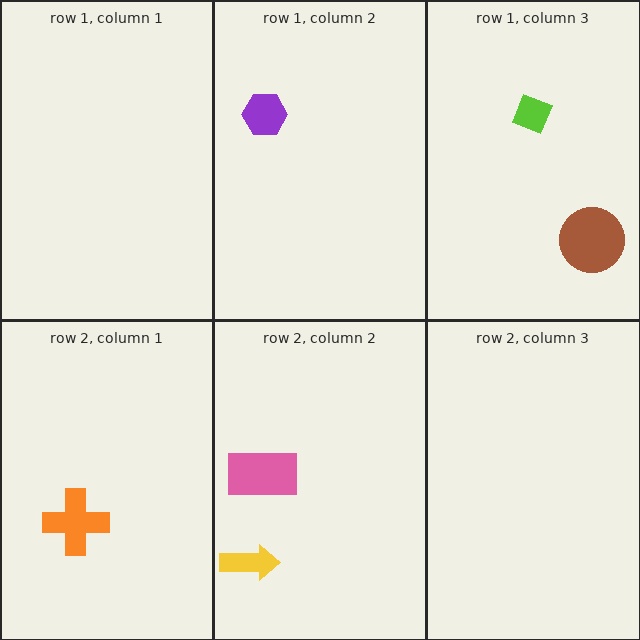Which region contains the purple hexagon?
The row 1, column 2 region.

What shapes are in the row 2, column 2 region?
The yellow arrow, the pink rectangle.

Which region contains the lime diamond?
The row 1, column 3 region.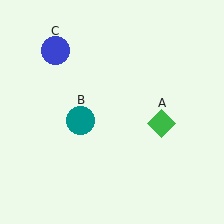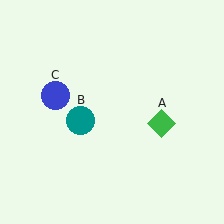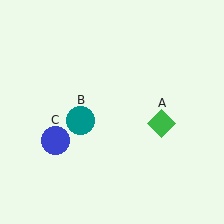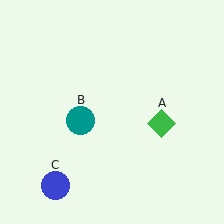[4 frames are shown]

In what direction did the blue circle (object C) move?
The blue circle (object C) moved down.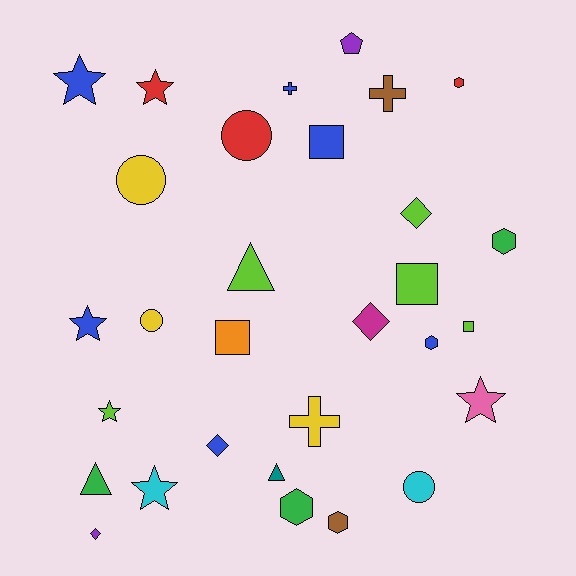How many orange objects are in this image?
There is 1 orange object.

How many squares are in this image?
There are 4 squares.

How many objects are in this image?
There are 30 objects.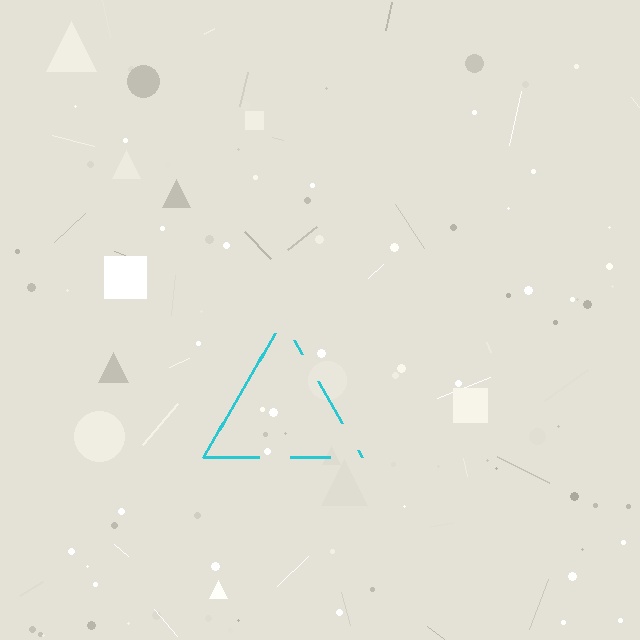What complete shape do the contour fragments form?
The contour fragments form a triangle.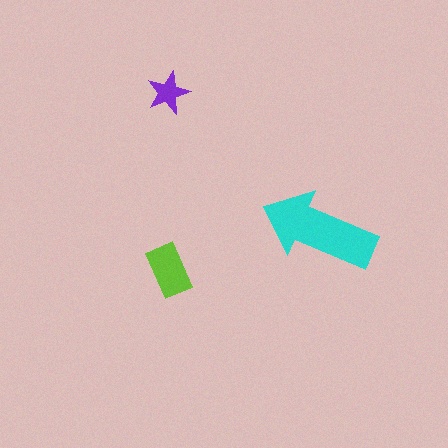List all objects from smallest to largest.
The purple star, the lime rectangle, the cyan arrow.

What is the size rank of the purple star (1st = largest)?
3rd.